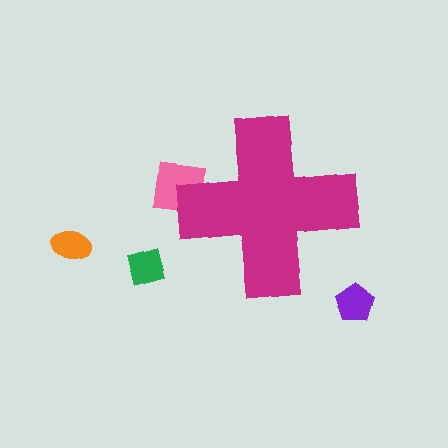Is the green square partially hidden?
No, the green square is fully visible.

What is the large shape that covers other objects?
A magenta cross.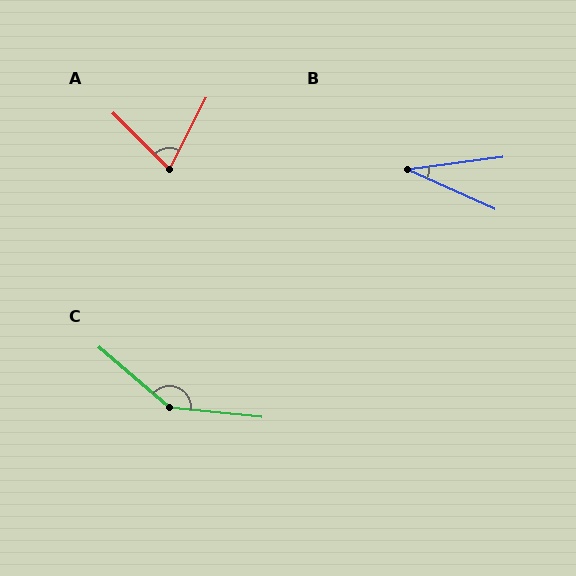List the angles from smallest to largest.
B (32°), A (72°), C (145°).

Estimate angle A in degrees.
Approximately 72 degrees.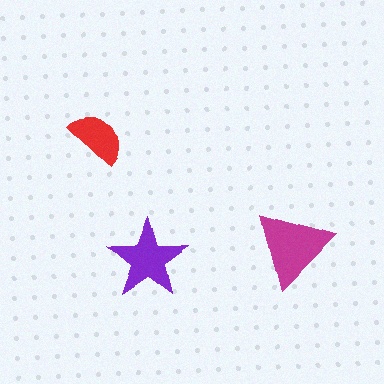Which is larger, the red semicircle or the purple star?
The purple star.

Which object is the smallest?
The red semicircle.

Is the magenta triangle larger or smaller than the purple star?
Larger.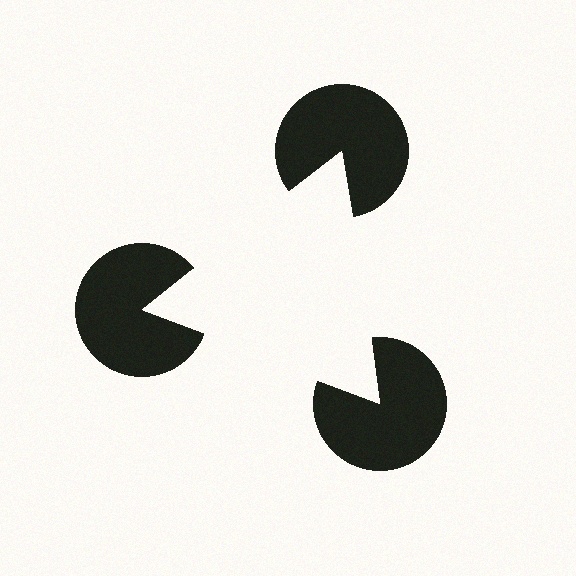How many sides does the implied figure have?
3 sides.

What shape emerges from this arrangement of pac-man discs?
An illusory triangle — its edges are inferred from the aligned wedge cuts in the pac-man discs, not physically drawn.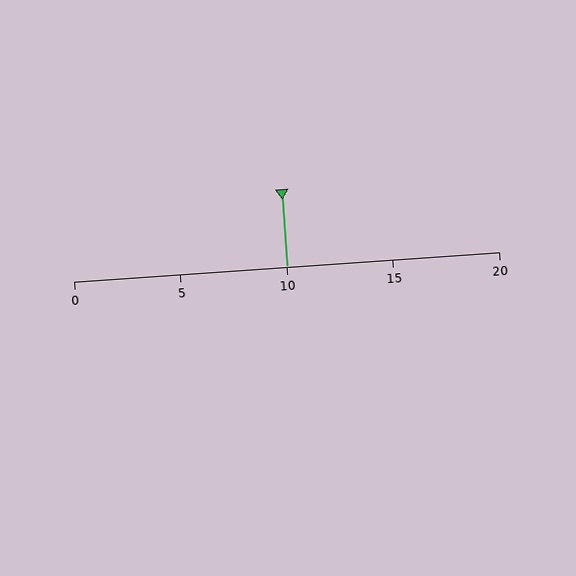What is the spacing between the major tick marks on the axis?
The major ticks are spaced 5 apart.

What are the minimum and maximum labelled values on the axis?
The axis runs from 0 to 20.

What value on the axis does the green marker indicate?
The marker indicates approximately 10.